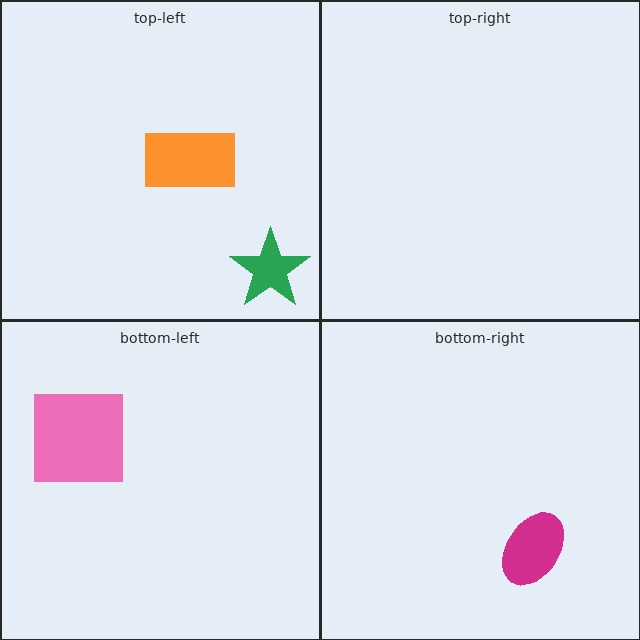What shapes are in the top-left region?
The orange rectangle, the green star.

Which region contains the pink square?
The bottom-left region.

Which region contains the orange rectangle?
The top-left region.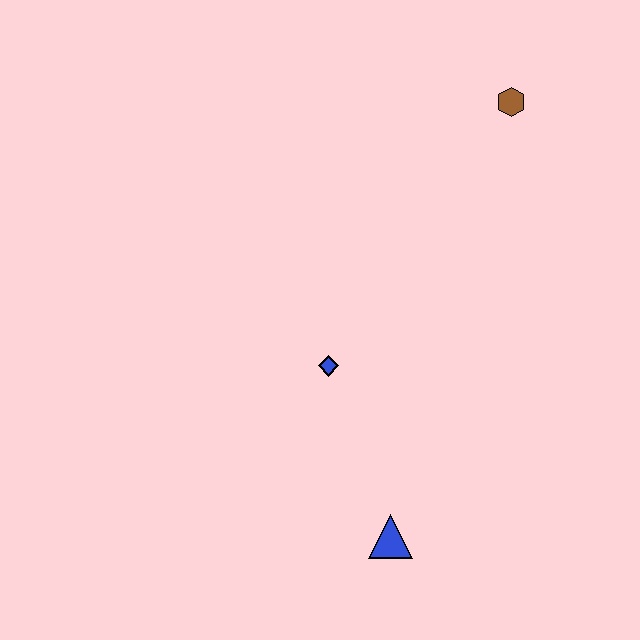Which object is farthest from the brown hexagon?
The blue triangle is farthest from the brown hexagon.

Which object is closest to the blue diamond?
The blue triangle is closest to the blue diamond.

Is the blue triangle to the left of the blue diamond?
No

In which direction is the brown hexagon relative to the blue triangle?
The brown hexagon is above the blue triangle.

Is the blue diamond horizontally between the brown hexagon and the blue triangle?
No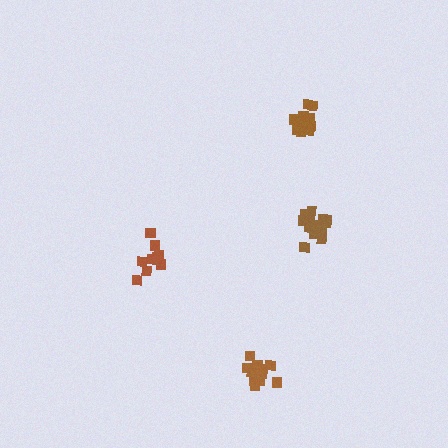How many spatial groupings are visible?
There are 4 spatial groupings.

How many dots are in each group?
Group 1: 10 dots, Group 2: 16 dots, Group 3: 15 dots, Group 4: 13 dots (54 total).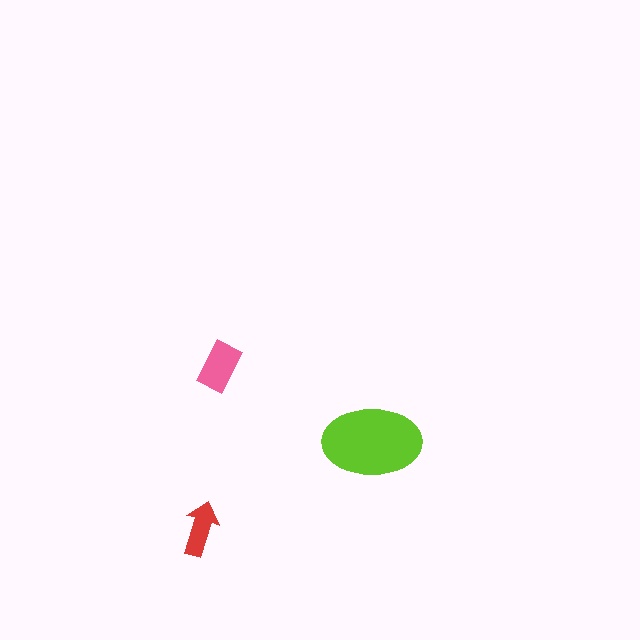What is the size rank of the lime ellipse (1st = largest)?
1st.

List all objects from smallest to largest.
The red arrow, the pink rectangle, the lime ellipse.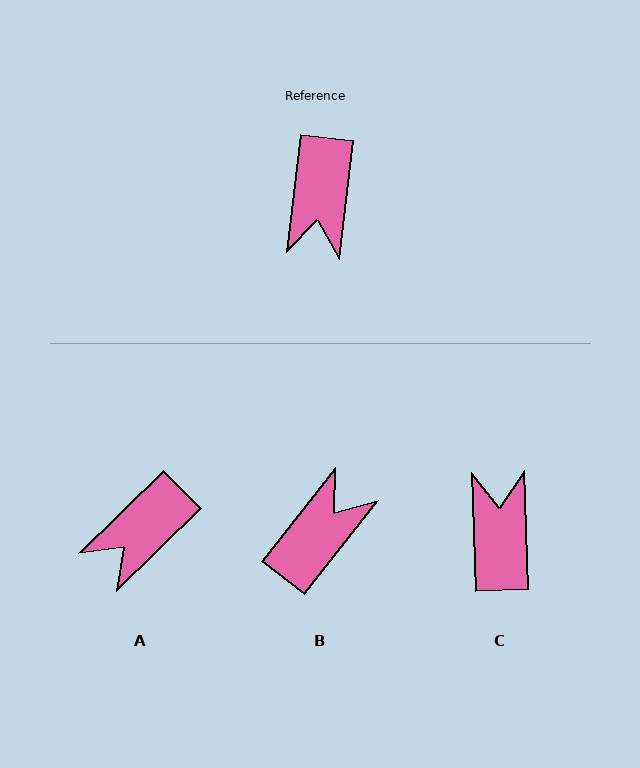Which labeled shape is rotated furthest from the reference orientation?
C, about 171 degrees away.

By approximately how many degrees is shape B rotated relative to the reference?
Approximately 148 degrees counter-clockwise.